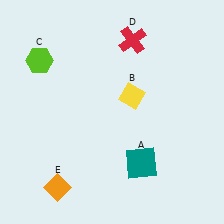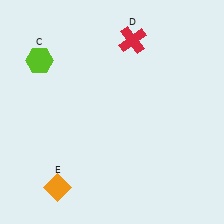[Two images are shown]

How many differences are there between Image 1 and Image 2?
There are 2 differences between the two images.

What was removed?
The teal square (A), the yellow diamond (B) were removed in Image 2.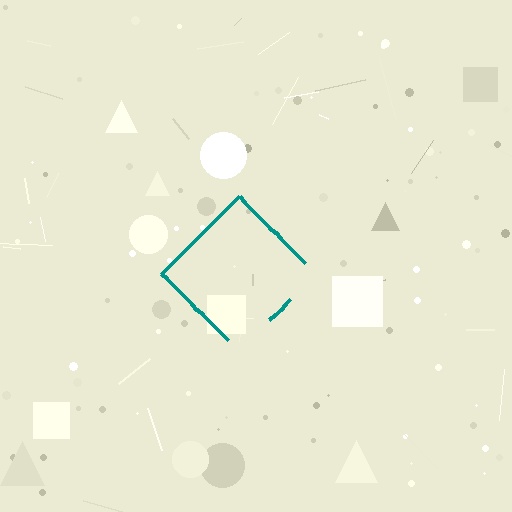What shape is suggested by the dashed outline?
The dashed outline suggests a diamond.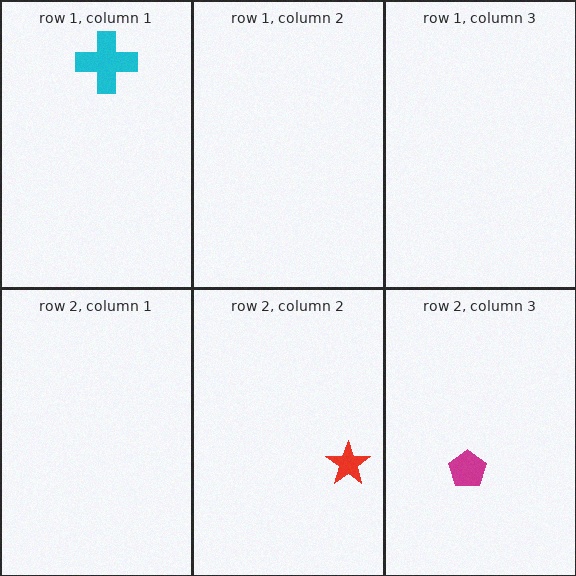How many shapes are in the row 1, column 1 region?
1.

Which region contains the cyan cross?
The row 1, column 1 region.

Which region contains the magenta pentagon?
The row 2, column 3 region.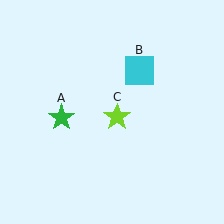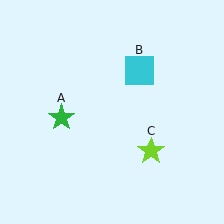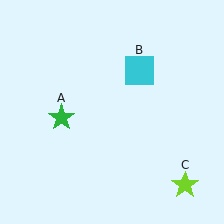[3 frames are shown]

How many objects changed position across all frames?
1 object changed position: lime star (object C).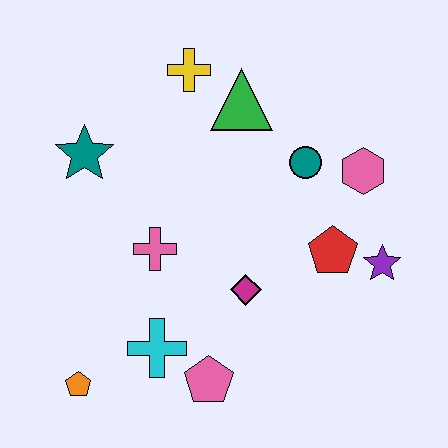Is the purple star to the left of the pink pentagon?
No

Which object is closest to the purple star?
The red pentagon is closest to the purple star.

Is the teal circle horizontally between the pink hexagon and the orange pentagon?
Yes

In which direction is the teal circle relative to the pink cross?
The teal circle is to the right of the pink cross.